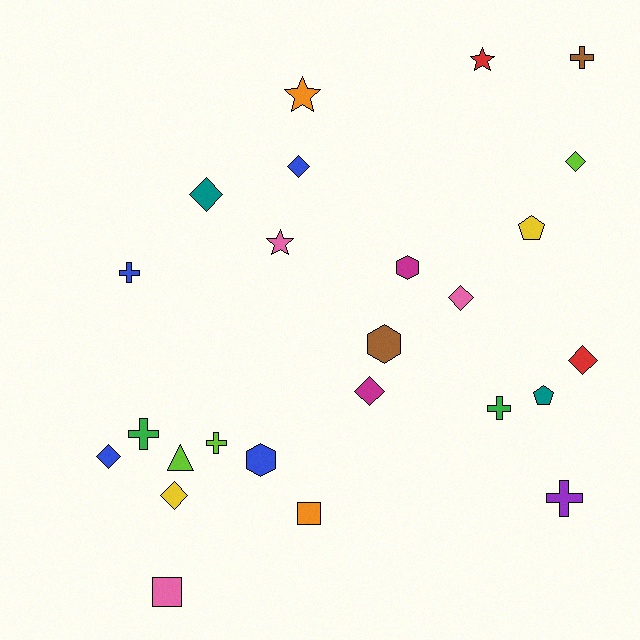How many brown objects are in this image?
There are 2 brown objects.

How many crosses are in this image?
There are 6 crosses.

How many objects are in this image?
There are 25 objects.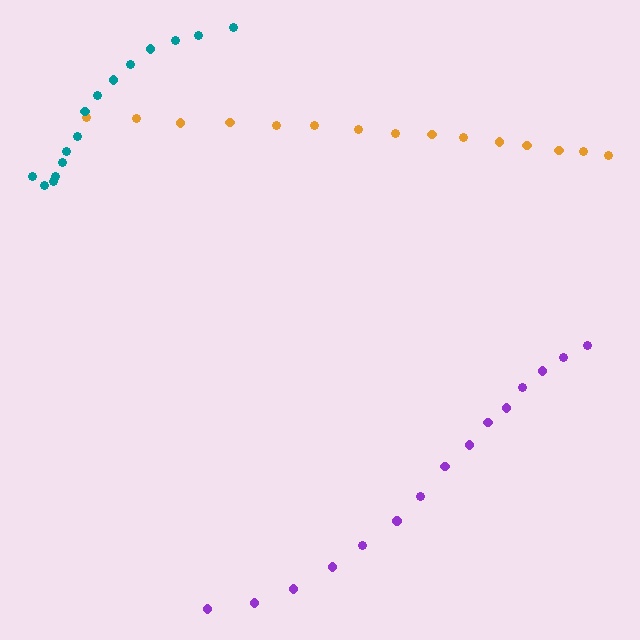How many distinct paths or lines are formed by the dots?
There are 3 distinct paths.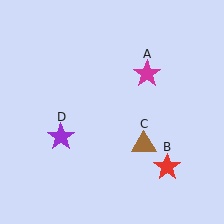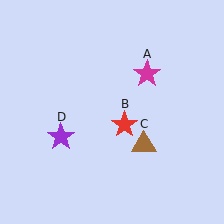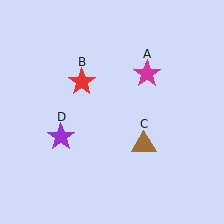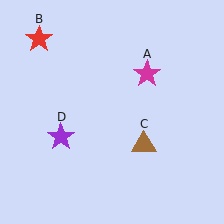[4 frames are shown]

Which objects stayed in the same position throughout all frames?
Magenta star (object A) and brown triangle (object C) and purple star (object D) remained stationary.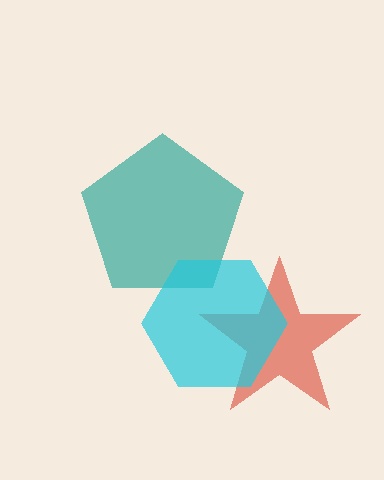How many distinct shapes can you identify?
There are 3 distinct shapes: a teal pentagon, a red star, a cyan hexagon.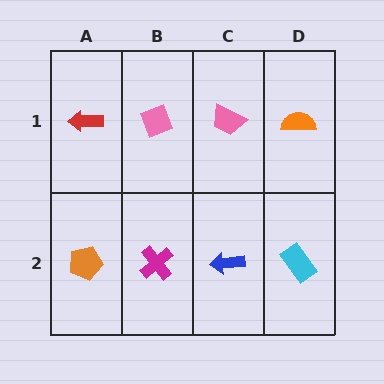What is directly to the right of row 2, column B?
A blue arrow.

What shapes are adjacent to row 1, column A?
An orange pentagon (row 2, column A), a pink diamond (row 1, column B).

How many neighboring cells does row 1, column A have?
2.